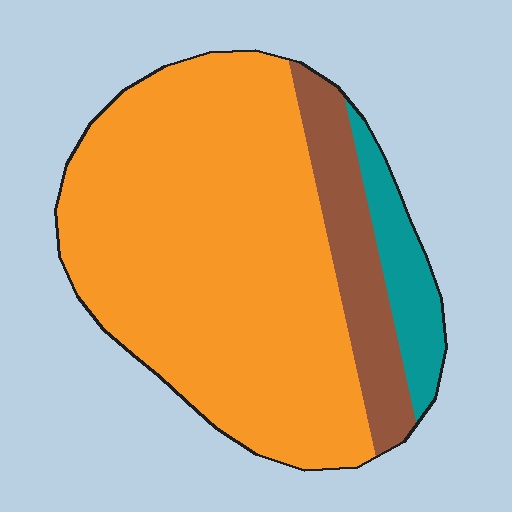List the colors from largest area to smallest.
From largest to smallest: orange, brown, teal.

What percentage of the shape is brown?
Brown covers roughly 15% of the shape.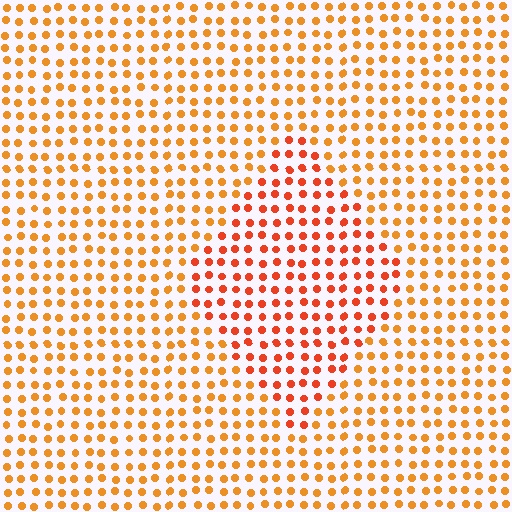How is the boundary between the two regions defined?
The boundary is defined purely by a slight shift in hue (about 24 degrees). Spacing, size, and orientation are identical on both sides.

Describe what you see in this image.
The image is filled with small orange elements in a uniform arrangement. A diamond-shaped region is visible where the elements are tinted to a slightly different hue, forming a subtle color boundary.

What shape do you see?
I see a diamond.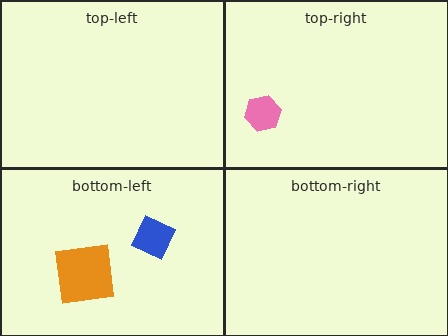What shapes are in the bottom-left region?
The orange square, the blue diamond.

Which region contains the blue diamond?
The bottom-left region.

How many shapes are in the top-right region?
1.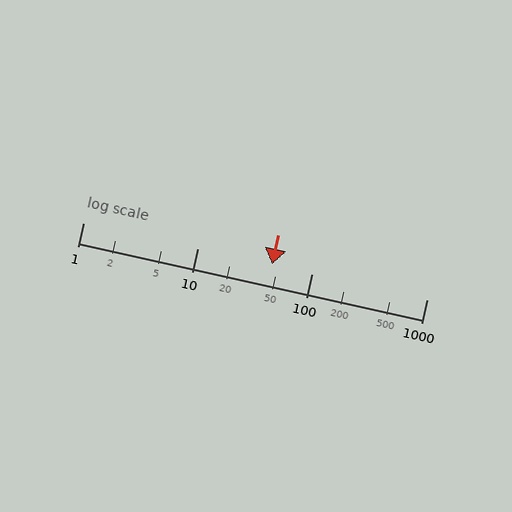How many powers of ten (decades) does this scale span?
The scale spans 3 decades, from 1 to 1000.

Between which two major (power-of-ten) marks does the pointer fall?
The pointer is between 10 and 100.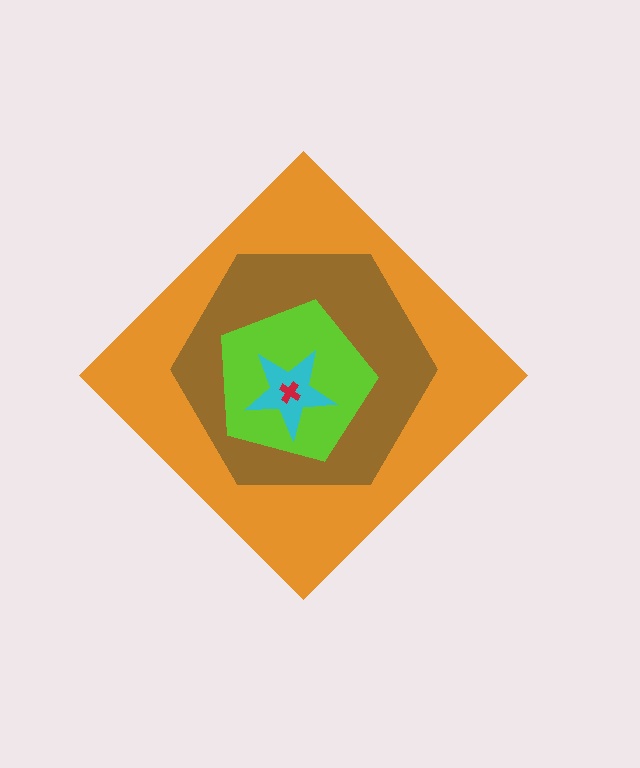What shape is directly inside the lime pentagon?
The cyan star.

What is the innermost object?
The red cross.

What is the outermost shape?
The orange diamond.